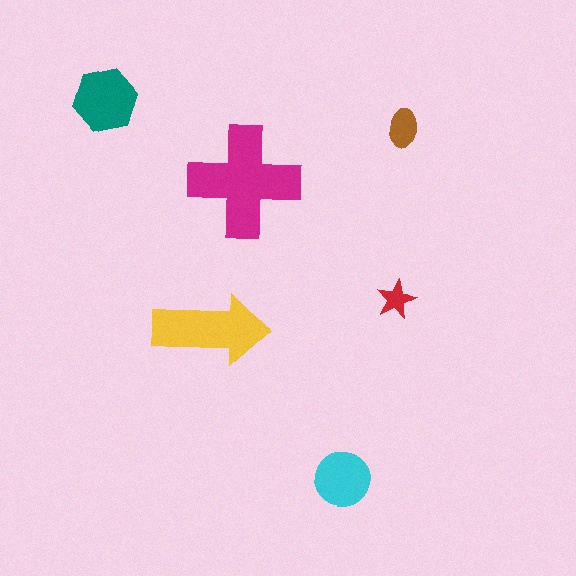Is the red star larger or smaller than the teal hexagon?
Smaller.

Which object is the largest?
The magenta cross.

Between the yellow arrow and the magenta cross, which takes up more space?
The magenta cross.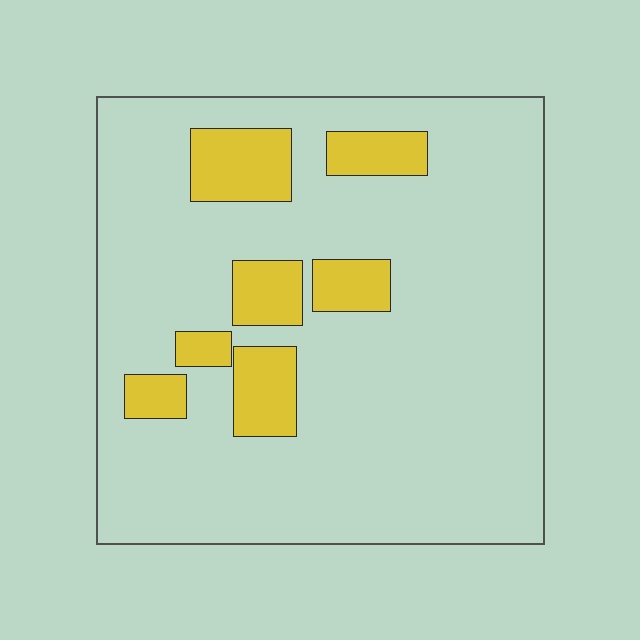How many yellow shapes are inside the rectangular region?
7.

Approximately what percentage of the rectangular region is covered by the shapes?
Approximately 15%.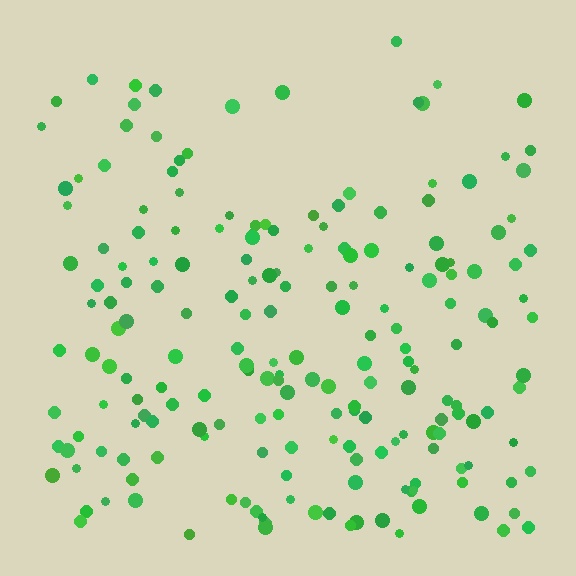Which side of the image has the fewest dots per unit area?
The top.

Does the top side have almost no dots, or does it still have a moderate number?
Still a moderate number, just noticeably fewer than the bottom.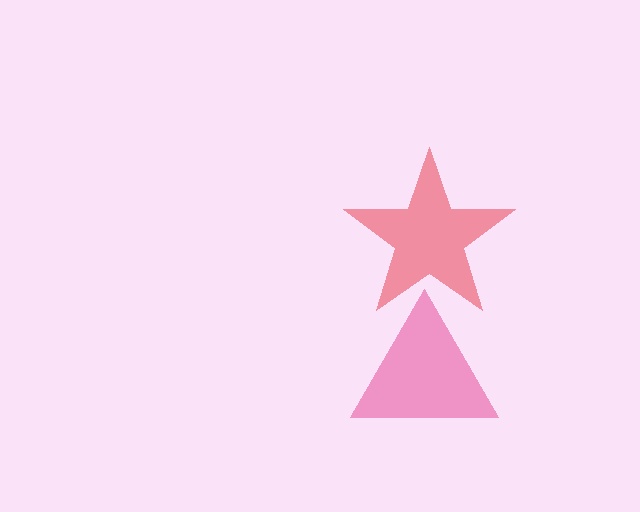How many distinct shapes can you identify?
There are 2 distinct shapes: a red star, a pink triangle.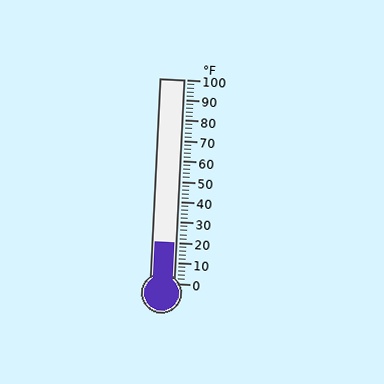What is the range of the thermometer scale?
The thermometer scale ranges from 0°F to 100°F.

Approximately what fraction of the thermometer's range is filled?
The thermometer is filled to approximately 20% of its range.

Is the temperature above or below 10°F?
The temperature is above 10°F.